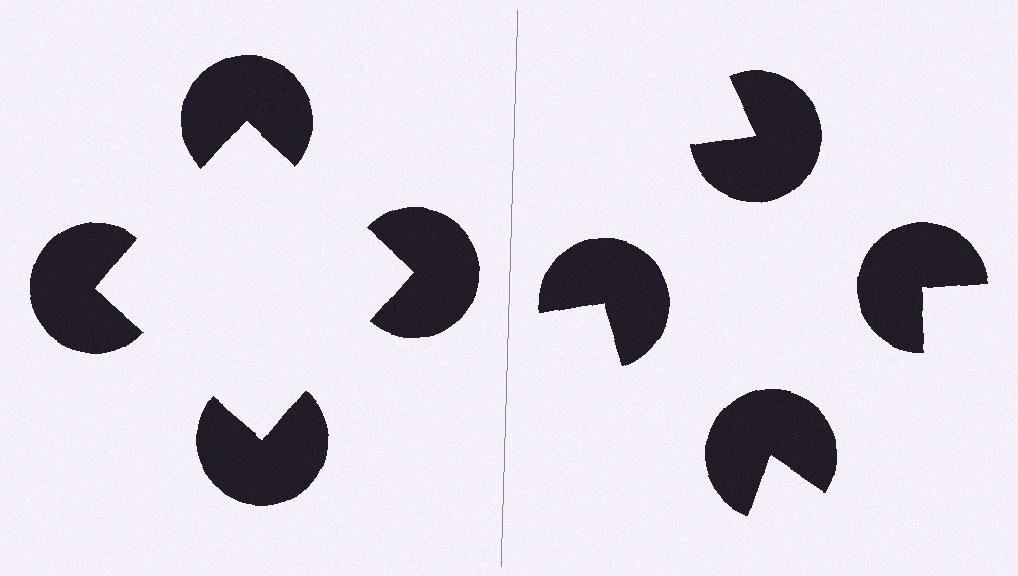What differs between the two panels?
The pac-man discs are positioned identically on both sides; only the wedge orientations differ. On the left they align to a square; on the right they are misaligned.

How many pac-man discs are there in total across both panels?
8 — 4 on each side.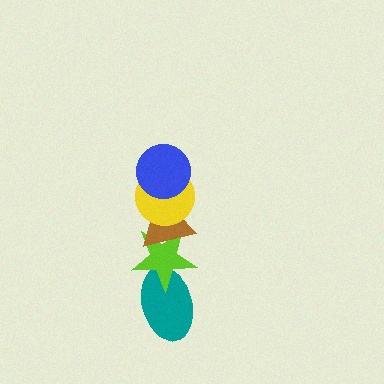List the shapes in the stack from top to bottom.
From top to bottom: the blue circle, the yellow circle, the brown triangle, the lime star, the teal ellipse.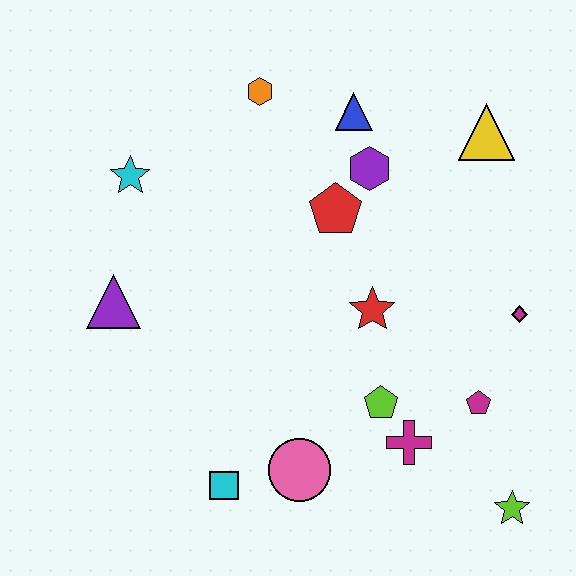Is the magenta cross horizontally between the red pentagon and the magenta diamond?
Yes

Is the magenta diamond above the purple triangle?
No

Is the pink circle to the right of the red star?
No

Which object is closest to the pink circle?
The cyan square is closest to the pink circle.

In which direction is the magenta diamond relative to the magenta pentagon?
The magenta diamond is above the magenta pentagon.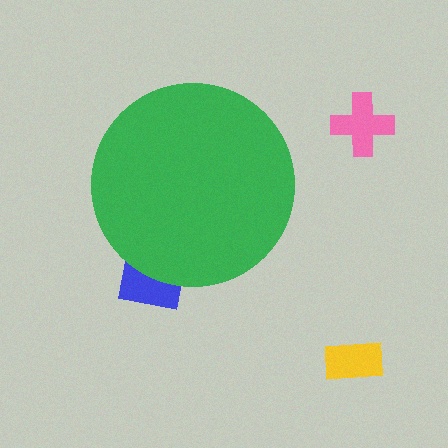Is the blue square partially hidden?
Yes, the blue square is partially hidden behind the green circle.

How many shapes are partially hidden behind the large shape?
1 shape is partially hidden.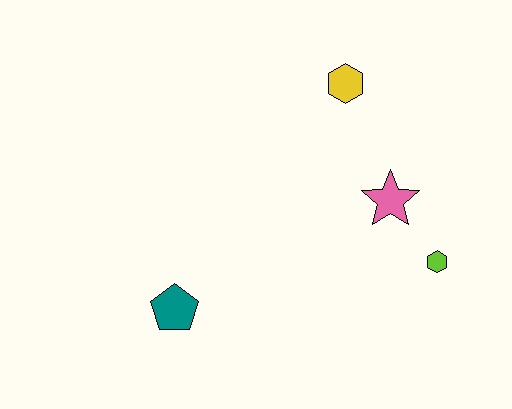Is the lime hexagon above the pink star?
No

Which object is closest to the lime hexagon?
The pink star is closest to the lime hexagon.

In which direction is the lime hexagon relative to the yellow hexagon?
The lime hexagon is below the yellow hexagon.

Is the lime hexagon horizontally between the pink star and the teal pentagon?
No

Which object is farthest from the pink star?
The teal pentagon is farthest from the pink star.